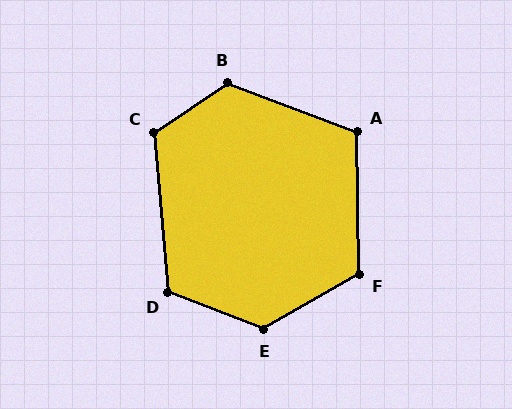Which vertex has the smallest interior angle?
A, at approximately 111 degrees.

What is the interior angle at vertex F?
Approximately 119 degrees (obtuse).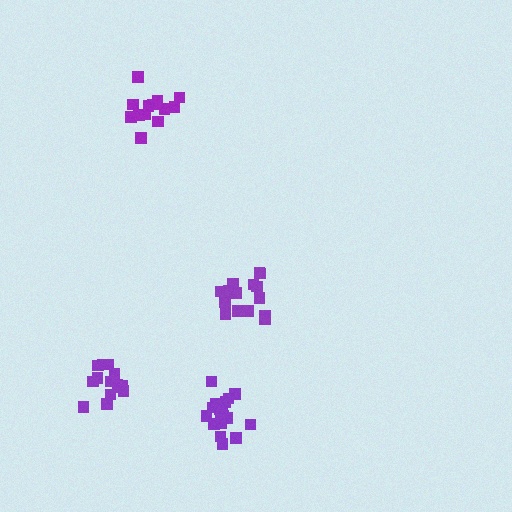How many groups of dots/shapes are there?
There are 4 groups.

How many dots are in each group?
Group 1: 14 dots, Group 2: 18 dots, Group 3: 16 dots, Group 4: 14 dots (62 total).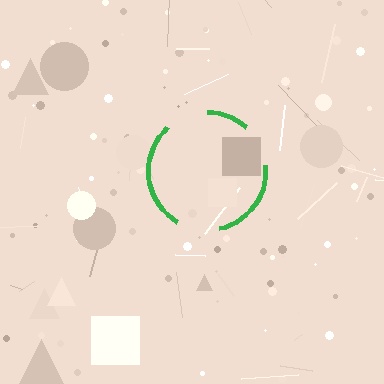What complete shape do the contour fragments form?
The contour fragments form a circle.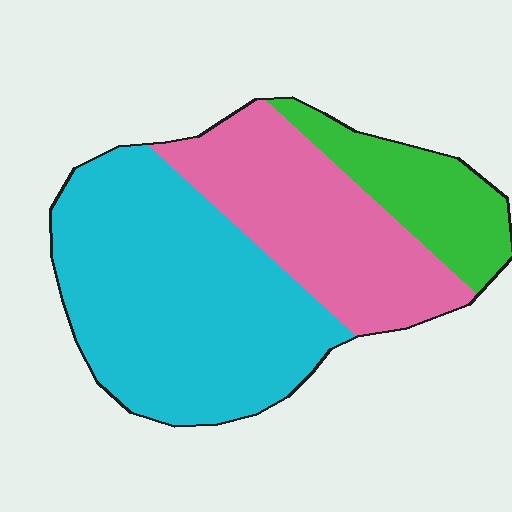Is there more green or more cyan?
Cyan.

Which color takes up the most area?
Cyan, at roughly 50%.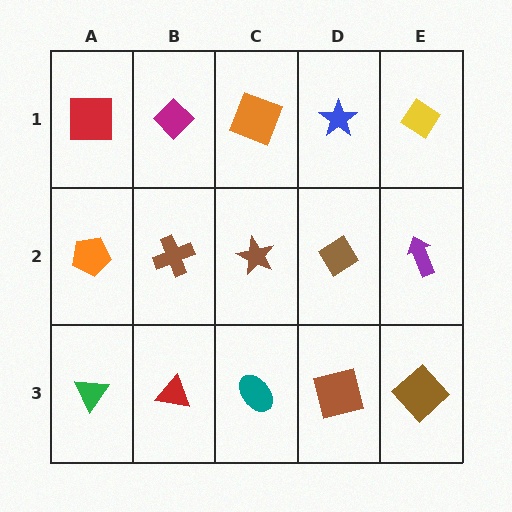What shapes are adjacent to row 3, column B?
A brown cross (row 2, column B), a green triangle (row 3, column A), a teal ellipse (row 3, column C).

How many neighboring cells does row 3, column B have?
3.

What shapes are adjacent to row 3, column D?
A brown diamond (row 2, column D), a teal ellipse (row 3, column C), a brown diamond (row 3, column E).